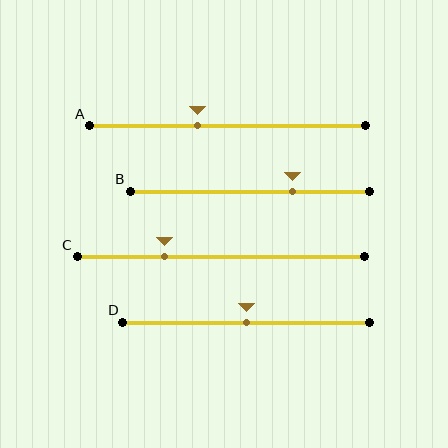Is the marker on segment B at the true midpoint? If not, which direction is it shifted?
No, the marker on segment B is shifted to the right by about 18% of the segment length.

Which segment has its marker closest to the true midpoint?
Segment D has its marker closest to the true midpoint.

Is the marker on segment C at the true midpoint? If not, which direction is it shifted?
No, the marker on segment C is shifted to the left by about 20% of the segment length.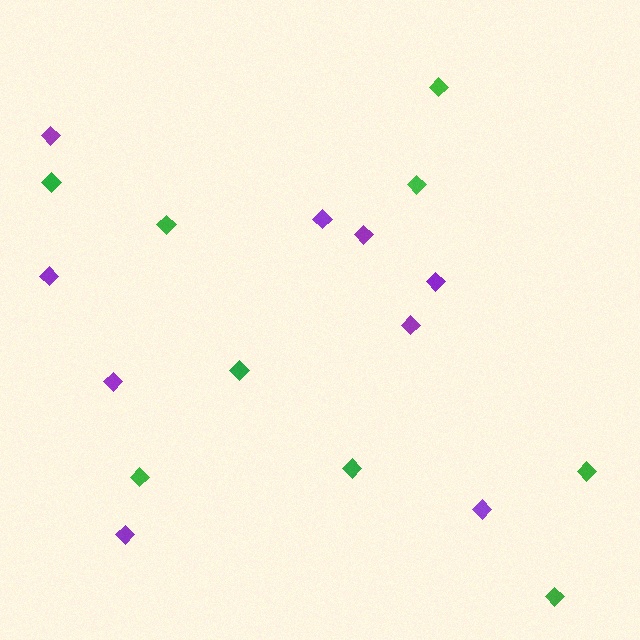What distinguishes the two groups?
There are 2 groups: one group of green diamonds (9) and one group of purple diamonds (9).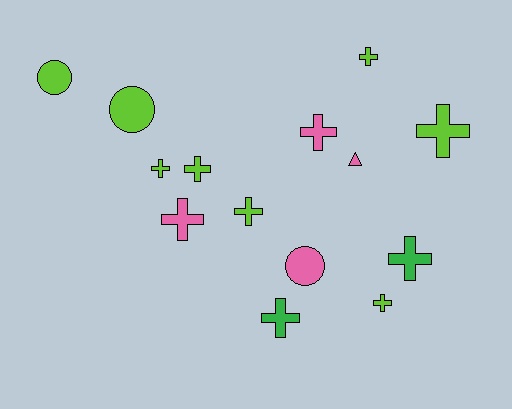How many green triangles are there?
There are no green triangles.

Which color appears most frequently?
Lime, with 8 objects.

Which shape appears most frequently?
Cross, with 10 objects.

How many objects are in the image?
There are 14 objects.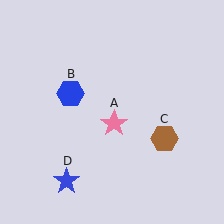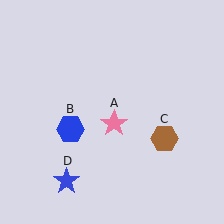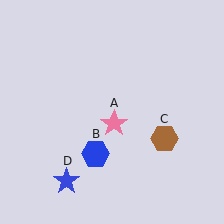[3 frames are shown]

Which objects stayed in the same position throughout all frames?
Pink star (object A) and brown hexagon (object C) and blue star (object D) remained stationary.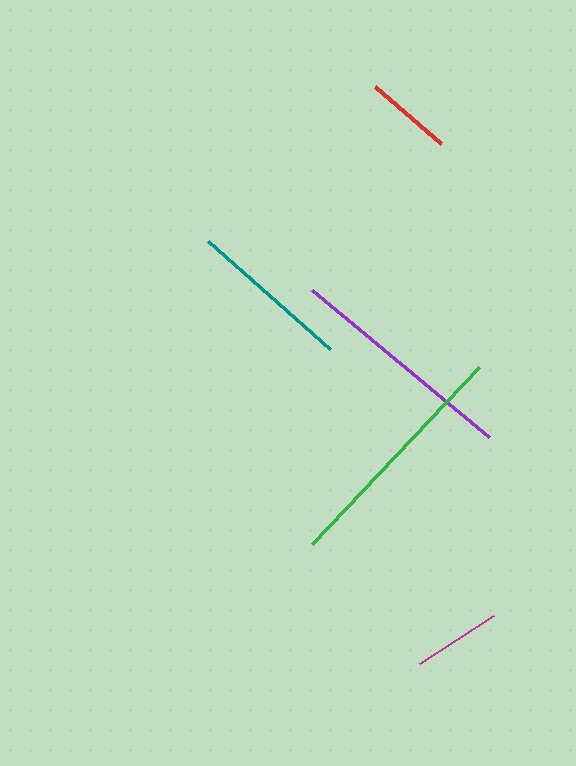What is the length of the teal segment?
The teal segment is approximately 163 pixels long.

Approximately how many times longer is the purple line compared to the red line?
The purple line is approximately 2.6 times the length of the red line.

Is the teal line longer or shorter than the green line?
The green line is longer than the teal line.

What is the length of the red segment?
The red segment is approximately 88 pixels long.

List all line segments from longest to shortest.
From longest to shortest: green, purple, teal, magenta, red.